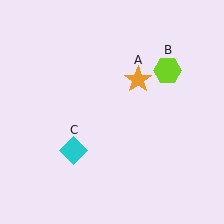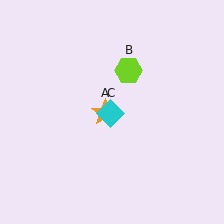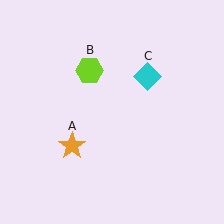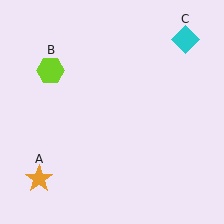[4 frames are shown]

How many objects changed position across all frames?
3 objects changed position: orange star (object A), lime hexagon (object B), cyan diamond (object C).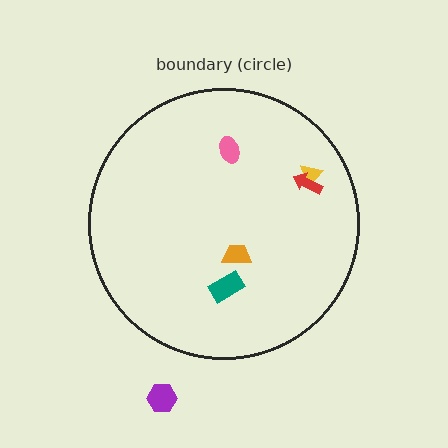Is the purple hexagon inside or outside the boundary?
Outside.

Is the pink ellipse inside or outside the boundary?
Inside.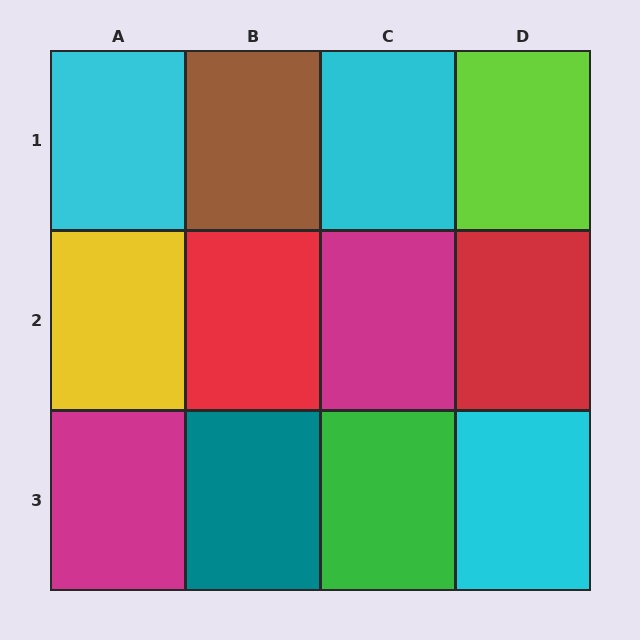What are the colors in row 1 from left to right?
Cyan, brown, cyan, lime.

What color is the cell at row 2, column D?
Red.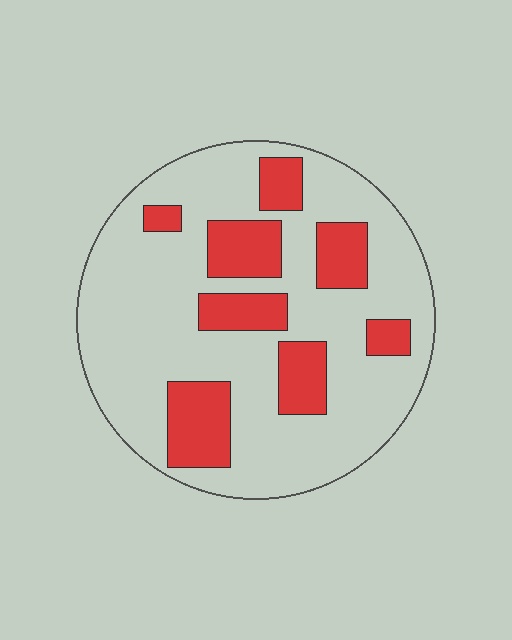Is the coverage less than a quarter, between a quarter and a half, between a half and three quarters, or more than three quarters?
Between a quarter and a half.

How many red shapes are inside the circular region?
8.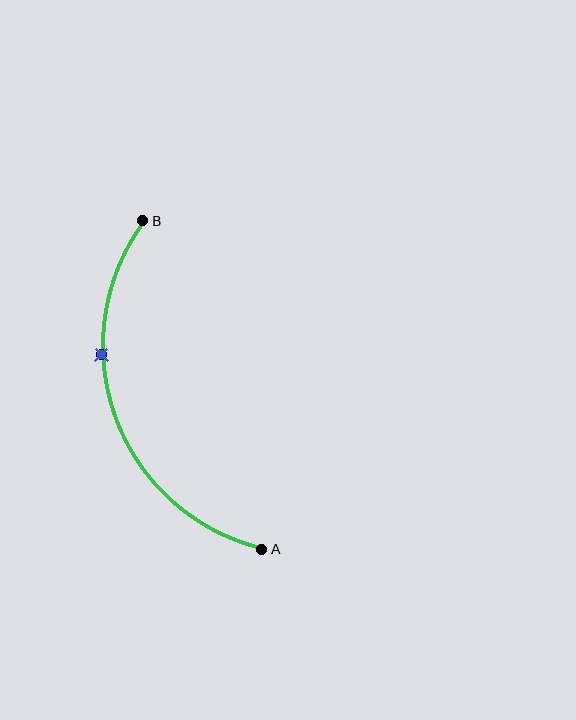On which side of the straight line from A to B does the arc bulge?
The arc bulges to the left of the straight line connecting A and B.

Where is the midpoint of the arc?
The arc midpoint is the point on the curve farthest from the straight line joining A and B. It sits to the left of that line.